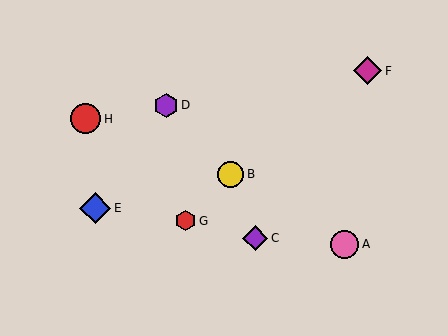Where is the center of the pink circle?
The center of the pink circle is at (344, 244).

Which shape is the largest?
The blue diamond (labeled E) is the largest.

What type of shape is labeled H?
Shape H is a red circle.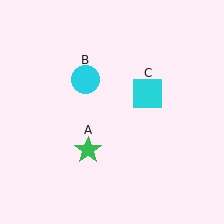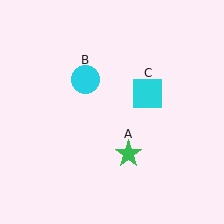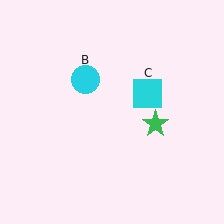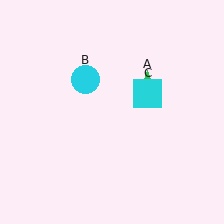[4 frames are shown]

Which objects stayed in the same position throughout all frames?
Cyan circle (object B) and cyan square (object C) remained stationary.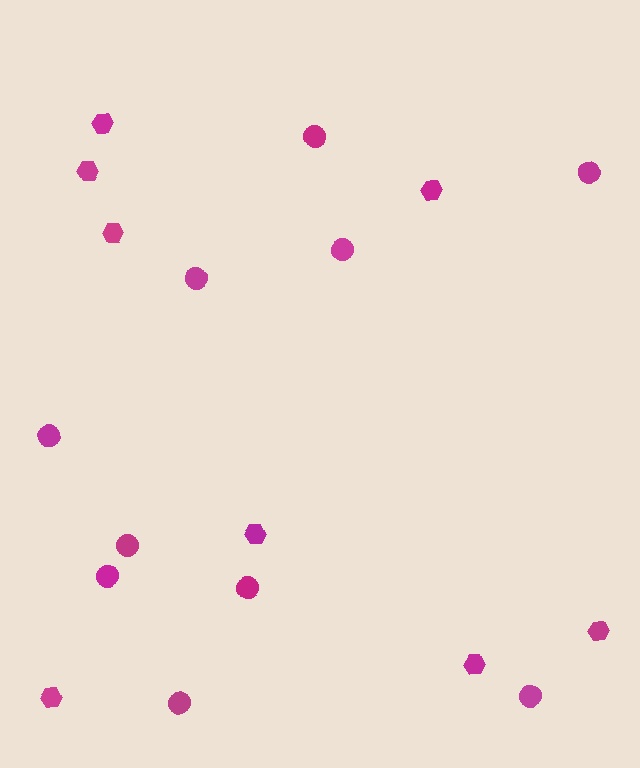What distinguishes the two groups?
There are 2 groups: one group of circles (10) and one group of hexagons (8).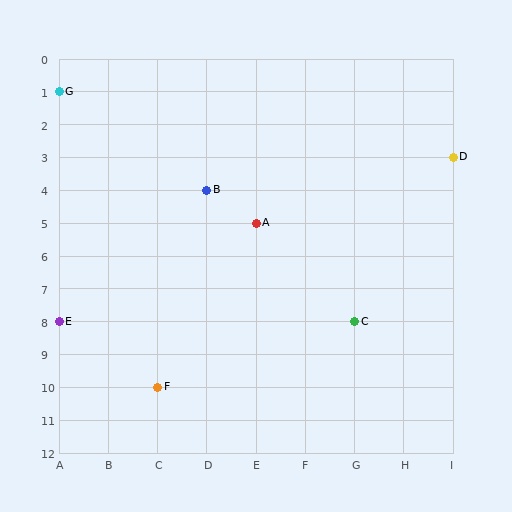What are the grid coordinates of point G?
Point G is at grid coordinates (A, 1).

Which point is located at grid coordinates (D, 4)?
Point B is at (D, 4).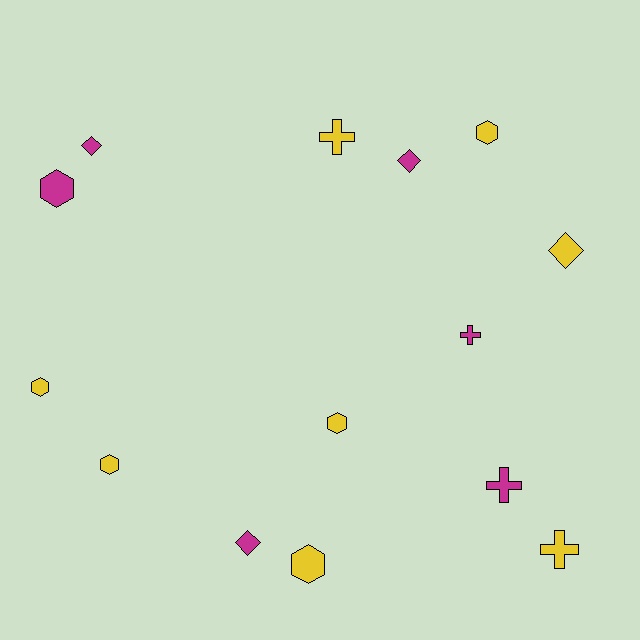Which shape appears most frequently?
Hexagon, with 6 objects.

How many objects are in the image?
There are 14 objects.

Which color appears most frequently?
Yellow, with 8 objects.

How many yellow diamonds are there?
There is 1 yellow diamond.